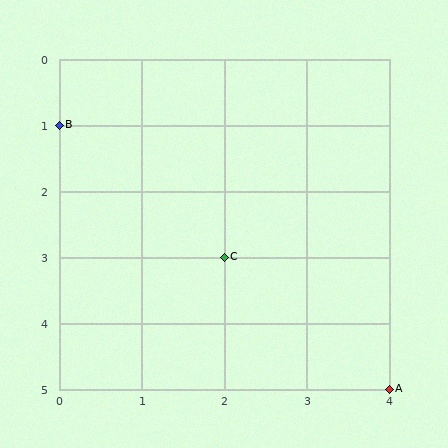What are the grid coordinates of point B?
Point B is at grid coordinates (0, 1).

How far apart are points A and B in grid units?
Points A and B are 4 columns and 4 rows apart (about 5.7 grid units diagonally).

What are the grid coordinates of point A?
Point A is at grid coordinates (4, 5).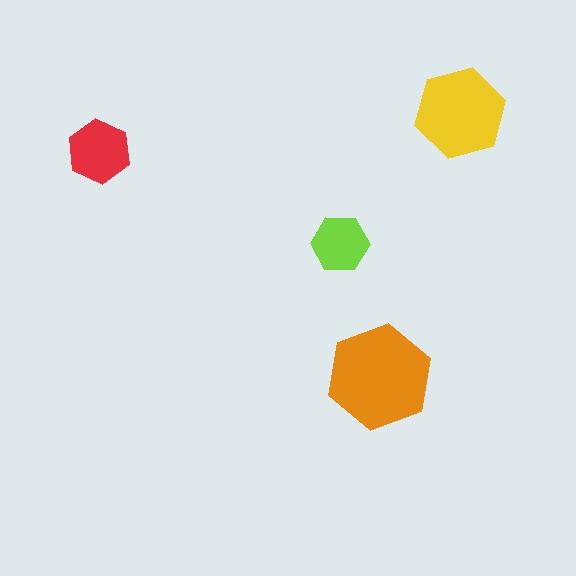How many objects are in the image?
There are 4 objects in the image.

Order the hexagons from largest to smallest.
the orange one, the yellow one, the red one, the lime one.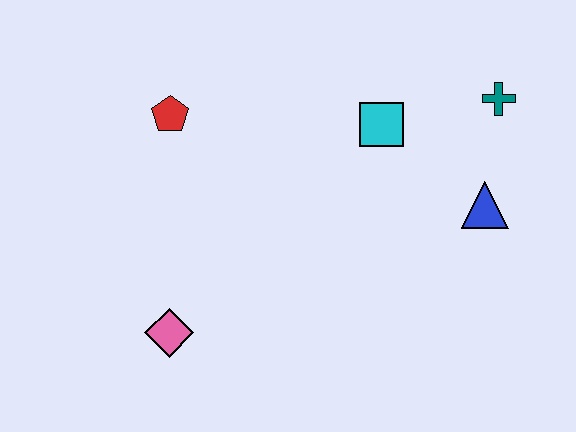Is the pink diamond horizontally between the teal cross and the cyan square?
No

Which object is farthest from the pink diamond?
The teal cross is farthest from the pink diamond.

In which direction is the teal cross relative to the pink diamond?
The teal cross is to the right of the pink diamond.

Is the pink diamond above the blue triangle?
No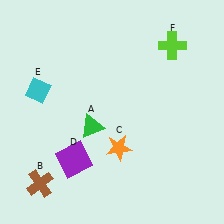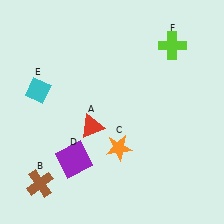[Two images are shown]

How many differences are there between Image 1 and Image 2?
There is 1 difference between the two images.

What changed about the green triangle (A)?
In Image 1, A is green. In Image 2, it changed to red.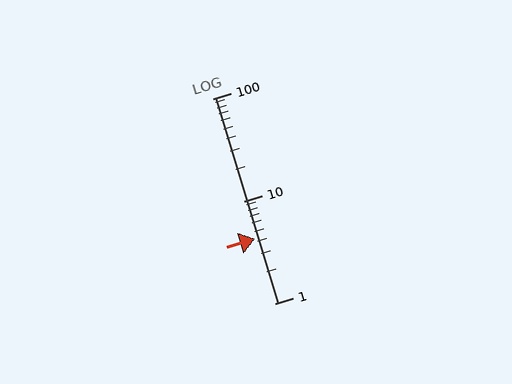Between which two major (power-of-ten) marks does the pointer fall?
The pointer is between 1 and 10.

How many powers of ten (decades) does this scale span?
The scale spans 2 decades, from 1 to 100.